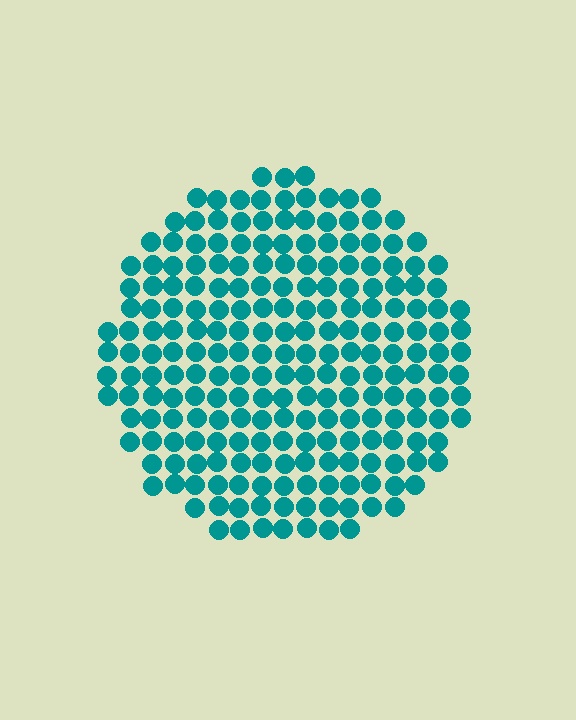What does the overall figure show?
The overall figure shows a circle.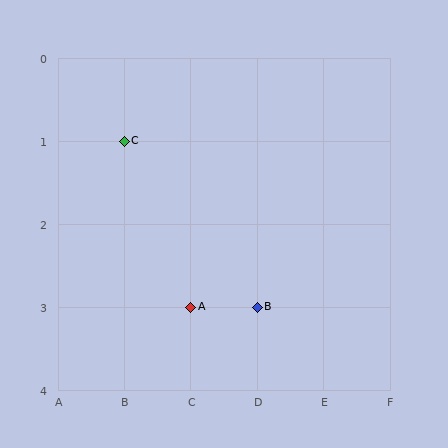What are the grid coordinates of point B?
Point B is at grid coordinates (D, 3).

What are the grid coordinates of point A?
Point A is at grid coordinates (C, 3).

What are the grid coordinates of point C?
Point C is at grid coordinates (B, 1).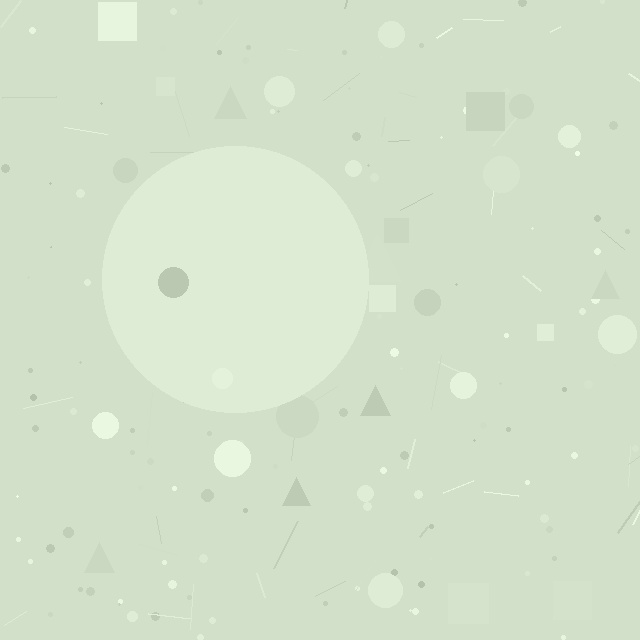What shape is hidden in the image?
A circle is hidden in the image.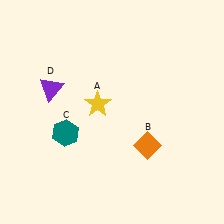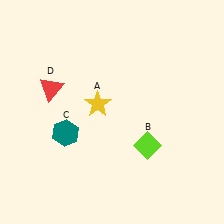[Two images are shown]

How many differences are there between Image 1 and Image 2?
There are 2 differences between the two images.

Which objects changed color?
B changed from orange to lime. D changed from purple to red.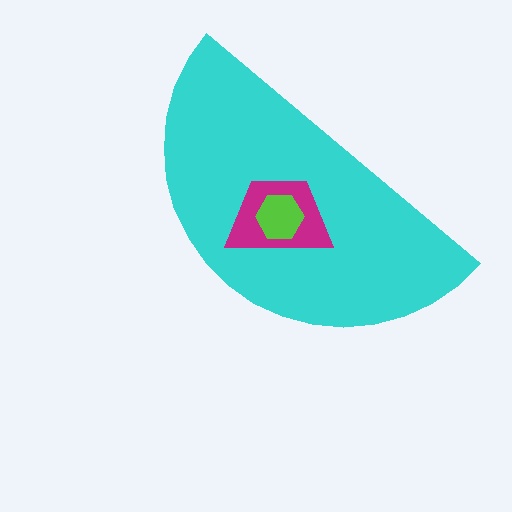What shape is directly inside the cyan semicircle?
The magenta trapezoid.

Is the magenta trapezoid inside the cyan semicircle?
Yes.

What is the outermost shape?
The cyan semicircle.